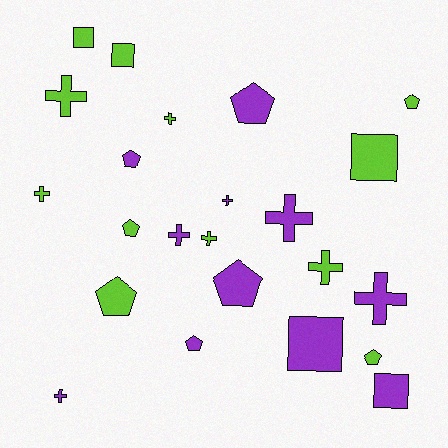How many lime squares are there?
There are 3 lime squares.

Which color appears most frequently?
Lime, with 12 objects.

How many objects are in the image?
There are 23 objects.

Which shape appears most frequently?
Cross, with 10 objects.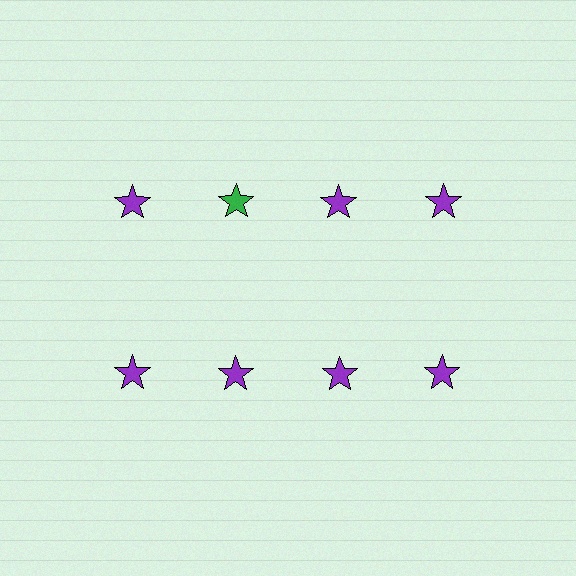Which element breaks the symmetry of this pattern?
The green star in the top row, second from left column breaks the symmetry. All other shapes are purple stars.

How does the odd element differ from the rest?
It has a different color: green instead of purple.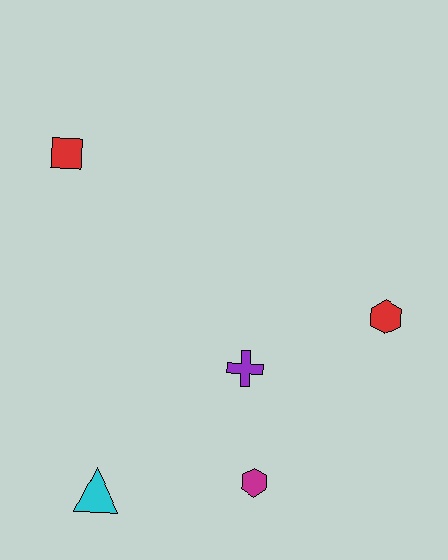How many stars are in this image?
There are no stars.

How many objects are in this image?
There are 5 objects.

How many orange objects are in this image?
There are no orange objects.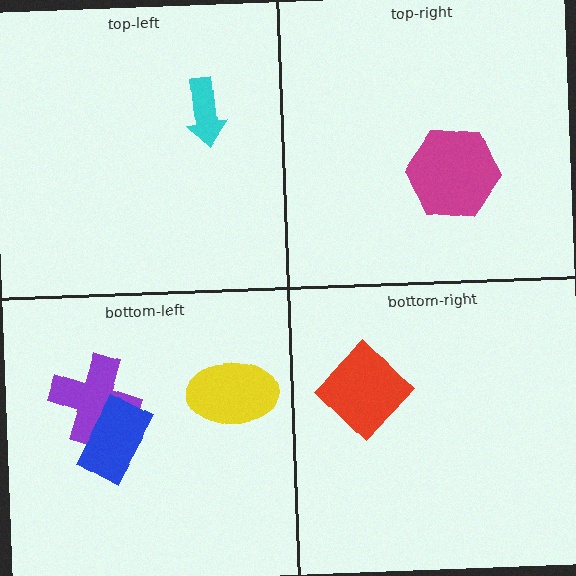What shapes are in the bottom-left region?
The purple cross, the blue rectangle, the yellow ellipse.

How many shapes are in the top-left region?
1.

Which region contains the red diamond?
The bottom-right region.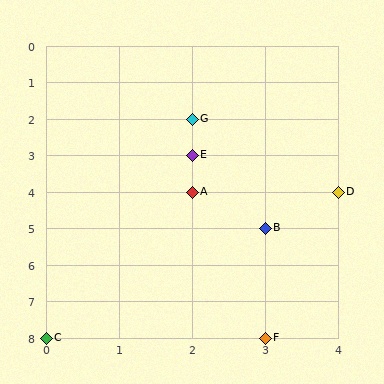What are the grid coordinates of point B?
Point B is at grid coordinates (3, 5).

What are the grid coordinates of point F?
Point F is at grid coordinates (3, 8).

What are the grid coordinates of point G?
Point G is at grid coordinates (2, 2).